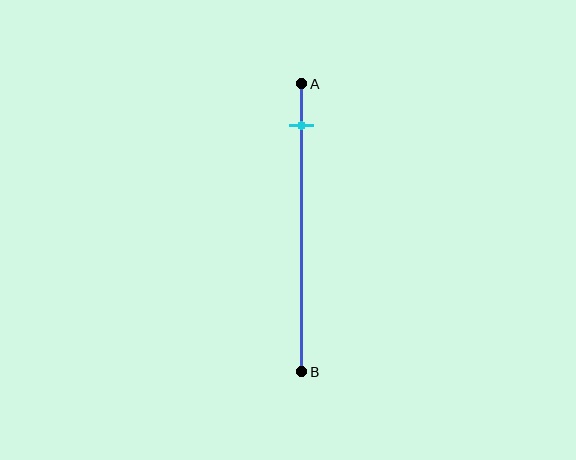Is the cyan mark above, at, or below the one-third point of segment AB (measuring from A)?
The cyan mark is above the one-third point of segment AB.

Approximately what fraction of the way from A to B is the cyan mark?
The cyan mark is approximately 15% of the way from A to B.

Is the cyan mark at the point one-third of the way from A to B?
No, the mark is at about 15% from A, not at the 33% one-third point.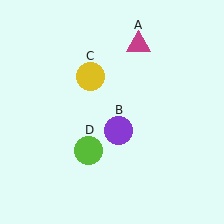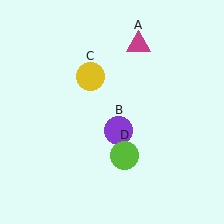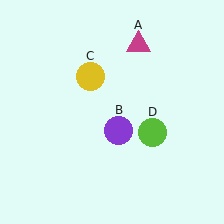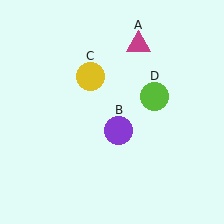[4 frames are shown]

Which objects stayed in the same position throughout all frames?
Magenta triangle (object A) and purple circle (object B) and yellow circle (object C) remained stationary.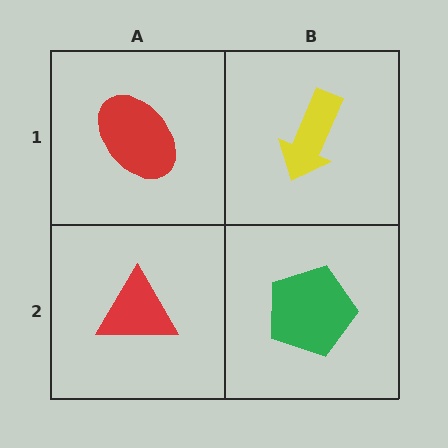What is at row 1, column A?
A red ellipse.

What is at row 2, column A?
A red triangle.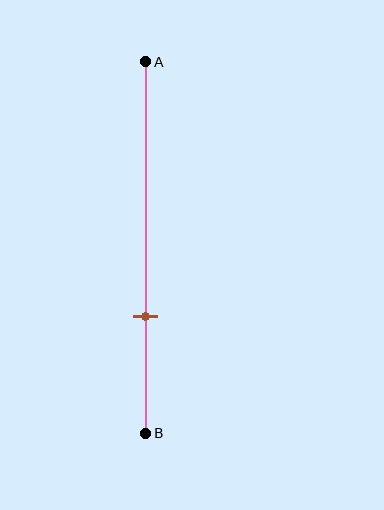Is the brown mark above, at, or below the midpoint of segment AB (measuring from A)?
The brown mark is below the midpoint of segment AB.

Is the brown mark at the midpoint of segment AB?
No, the mark is at about 70% from A, not at the 50% midpoint.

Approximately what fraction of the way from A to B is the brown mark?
The brown mark is approximately 70% of the way from A to B.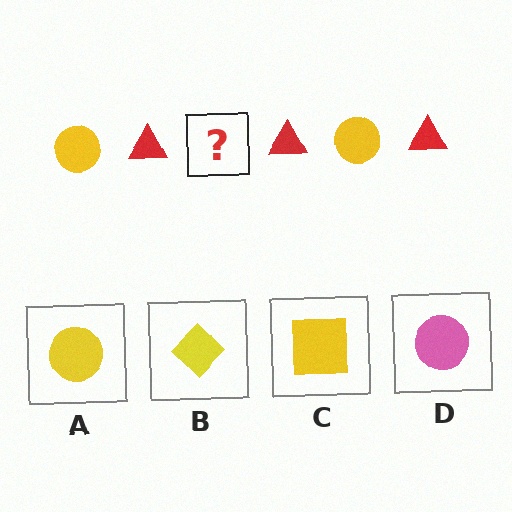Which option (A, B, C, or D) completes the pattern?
A.